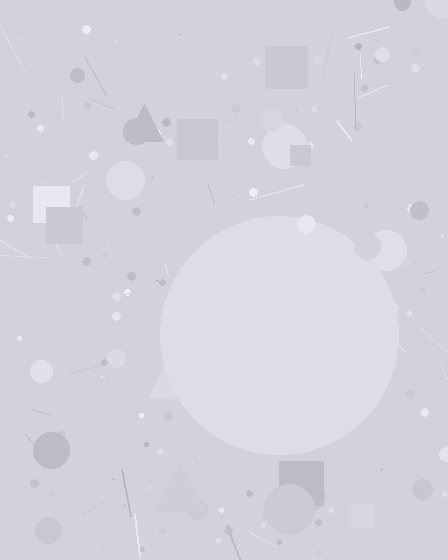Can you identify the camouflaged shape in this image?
The camouflaged shape is a circle.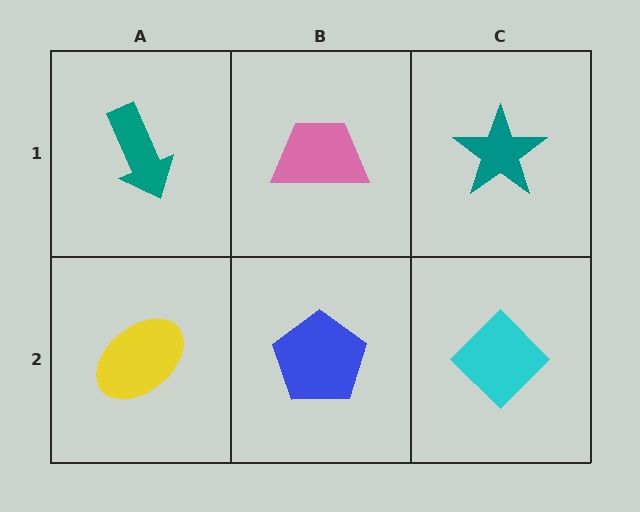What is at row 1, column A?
A teal arrow.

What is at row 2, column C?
A cyan diamond.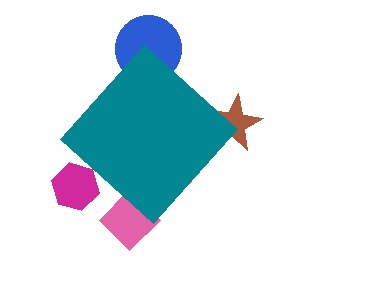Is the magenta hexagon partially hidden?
Yes, the magenta hexagon is partially hidden behind the teal diamond.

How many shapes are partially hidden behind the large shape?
4 shapes are partially hidden.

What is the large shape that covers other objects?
A teal diamond.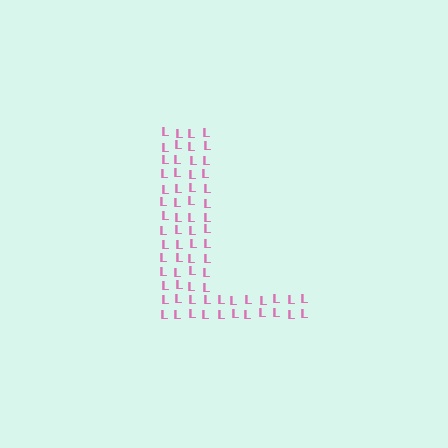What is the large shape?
The large shape is the letter L.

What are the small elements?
The small elements are letter L's.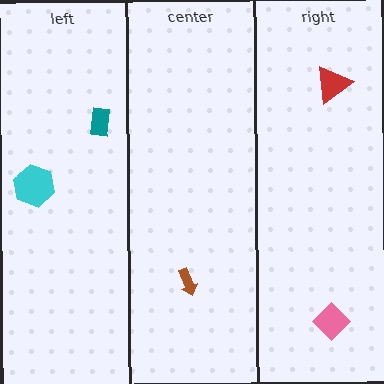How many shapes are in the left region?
2.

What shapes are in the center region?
The brown arrow.